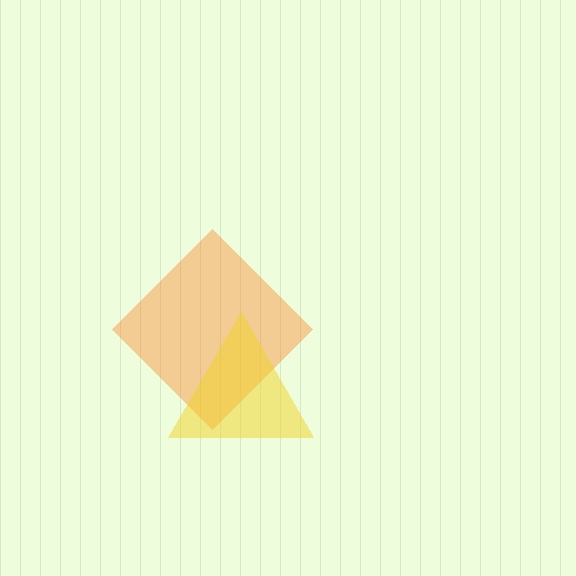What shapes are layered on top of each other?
The layered shapes are: an orange diamond, a yellow triangle.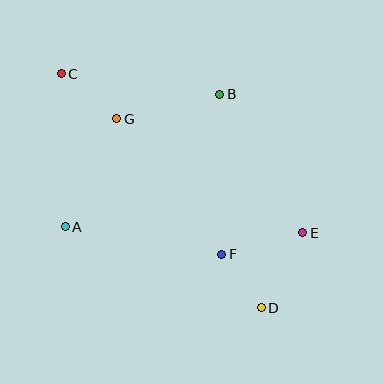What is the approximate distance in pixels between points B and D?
The distance between B and D is approximately 218 pixels.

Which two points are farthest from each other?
Points C and D are farthest from each other.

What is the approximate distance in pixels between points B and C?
The distance between B and C is approximately 159 pixels.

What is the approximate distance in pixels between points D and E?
The distance between D and E is approximately 86 pixels.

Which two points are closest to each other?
Points D and F are closest to each other.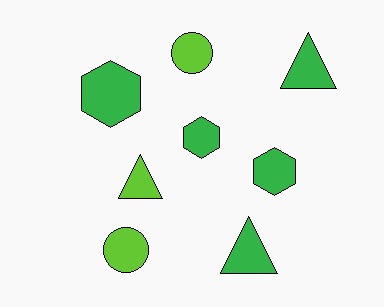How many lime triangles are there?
There is 1 lime triangle.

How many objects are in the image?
There are 8 objects.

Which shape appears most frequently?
Triangle, with 3 objects.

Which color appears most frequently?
Green, with 5 objects.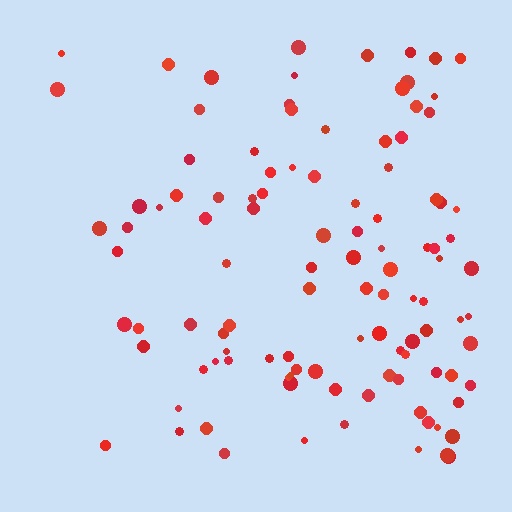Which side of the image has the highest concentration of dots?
The right.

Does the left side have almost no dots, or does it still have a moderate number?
Still a moderate number, just noticeably fewer than the right.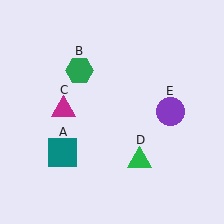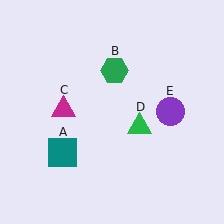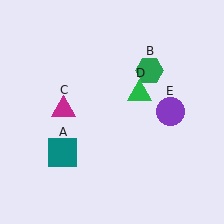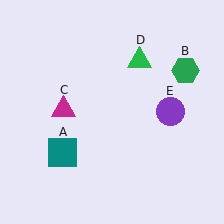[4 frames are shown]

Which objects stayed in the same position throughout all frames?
Teal square (object A) and magenta triangle (object C) and purple circle (object E) remained stationary.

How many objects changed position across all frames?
2 objects changed position: green hexagon (object B), green triangle (object D).